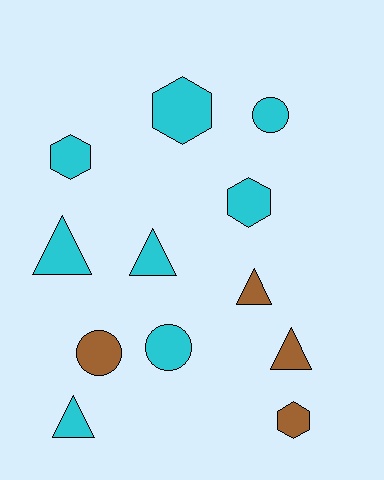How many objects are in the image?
There are 12 objects.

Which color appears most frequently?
Cyan, with 8 objects.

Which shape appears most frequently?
Triangle, with 5 objects.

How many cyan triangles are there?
There are 3 cyan triangles.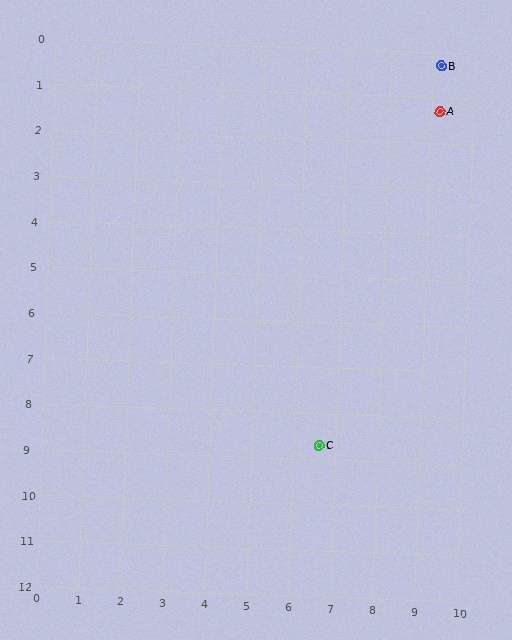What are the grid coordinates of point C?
Point C is at approximately (6.6, 8.7).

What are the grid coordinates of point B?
Point B is at approximately (9.2, 0.3).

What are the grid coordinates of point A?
Point A is at approximately (9.2, 1.3).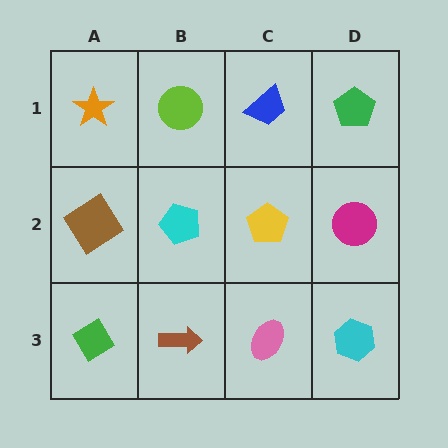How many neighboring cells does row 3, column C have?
3.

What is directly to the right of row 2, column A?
A cyan pentagon.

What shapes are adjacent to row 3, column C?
A yellow pentagon (row 2, column C), a brown arrow (row 3, column B), a cyan hexagon (row 3, column D).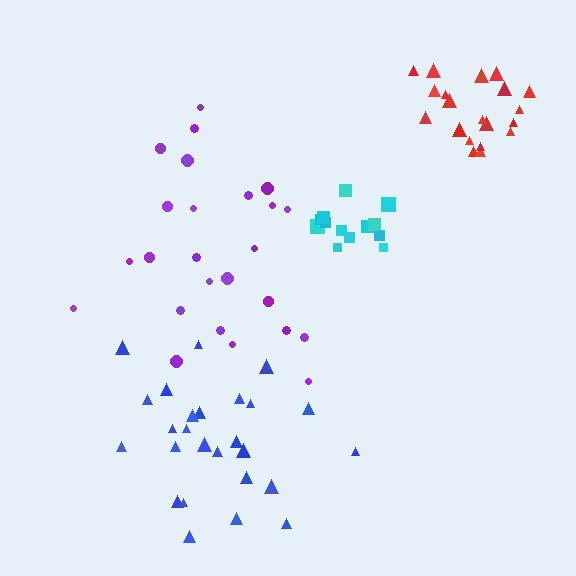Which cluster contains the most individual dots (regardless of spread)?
Blue (26).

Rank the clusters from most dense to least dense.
cyan, red, blue, purple.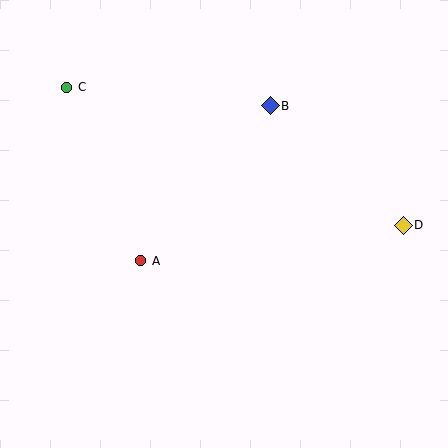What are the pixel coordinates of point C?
Point C is at (67, 87).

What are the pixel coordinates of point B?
Point B is at (270, 106).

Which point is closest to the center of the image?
Point A at (141, 261) is closest to the center.